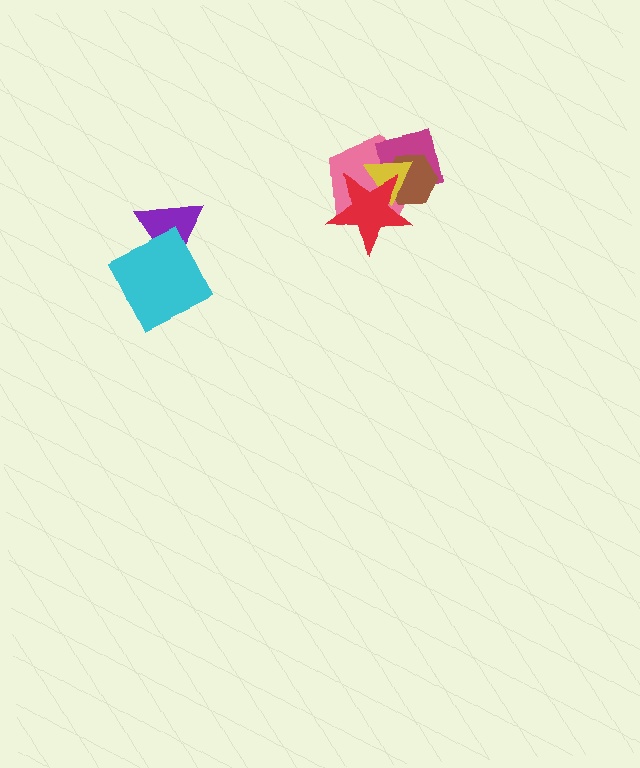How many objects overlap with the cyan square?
1 object overlaps with the cyan square.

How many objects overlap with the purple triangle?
1 object overlaps with the purple triangle.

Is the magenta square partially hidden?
Yes, it is partially covered by another shape.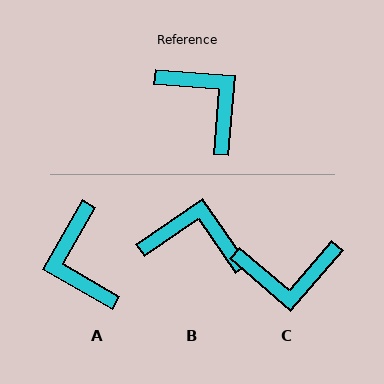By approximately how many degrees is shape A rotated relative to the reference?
Approximately 155 degrees counter-clockwise.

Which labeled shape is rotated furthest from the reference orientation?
A, about 155 degrees away.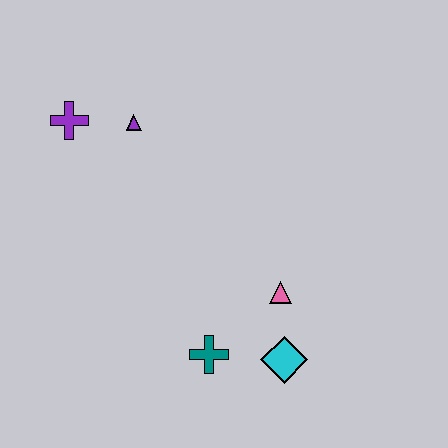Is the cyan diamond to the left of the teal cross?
No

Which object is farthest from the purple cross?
The cyan diamond is farthest from the purple cross.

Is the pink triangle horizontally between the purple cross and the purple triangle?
No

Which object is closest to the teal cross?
The cyan diamond is closest to the teal cross.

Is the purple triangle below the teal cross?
No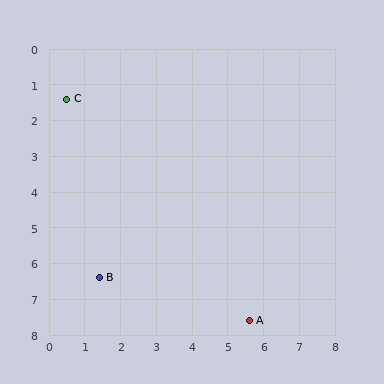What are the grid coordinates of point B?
Point B is at approximately (1.4, 6.4).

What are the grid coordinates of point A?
Point A is at approximately (5.6, 7.6).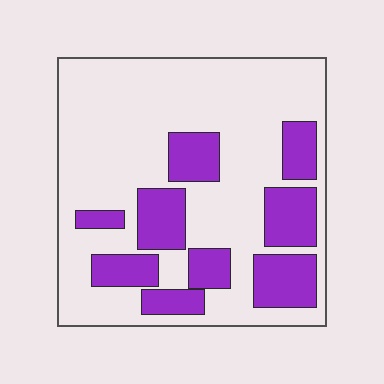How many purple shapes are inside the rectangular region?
9.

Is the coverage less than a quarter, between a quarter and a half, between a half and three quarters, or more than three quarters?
Between a quarter and a half.